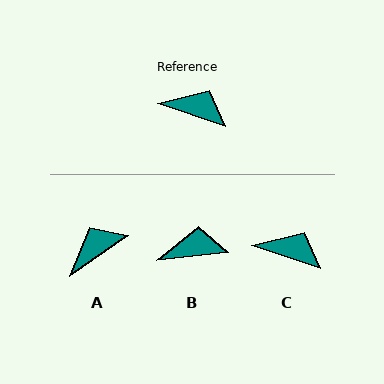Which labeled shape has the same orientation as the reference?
C.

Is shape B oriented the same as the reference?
No, it is off by about 24 degrees.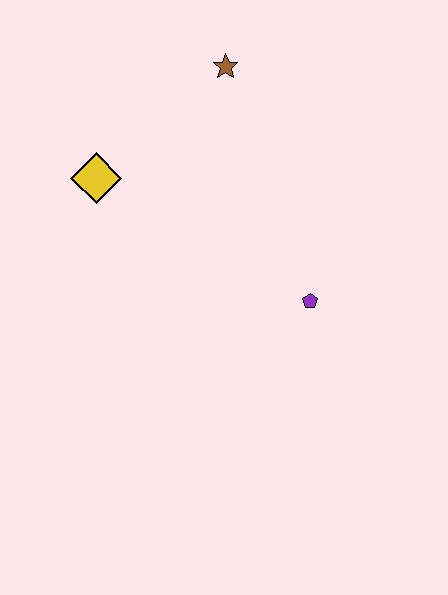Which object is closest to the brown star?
The yellow diamond is closest to the brown star.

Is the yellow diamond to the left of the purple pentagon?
Yes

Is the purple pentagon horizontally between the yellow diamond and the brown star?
No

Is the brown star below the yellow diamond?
No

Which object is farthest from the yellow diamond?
The purple pentagon is farthest from the yellow diamond.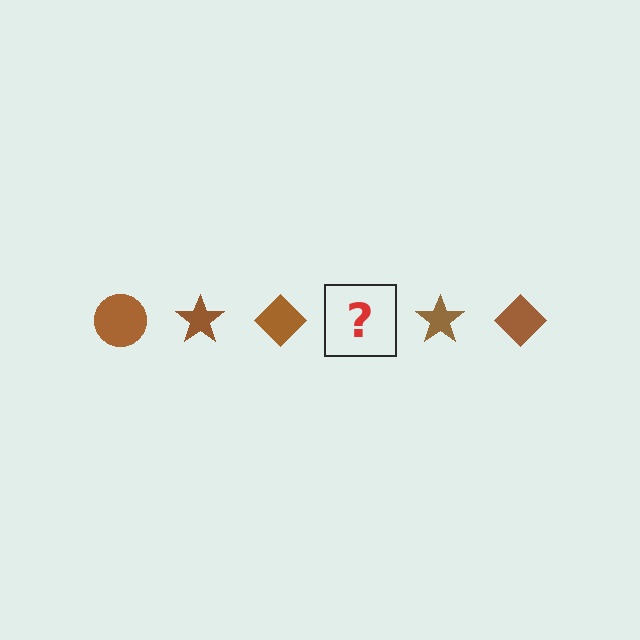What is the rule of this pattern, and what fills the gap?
The rule is that the pattern cycles through circle, star, diamond shapes in brown. The gap should be filled with a brown circle.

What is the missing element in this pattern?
The missing element is a brown circle.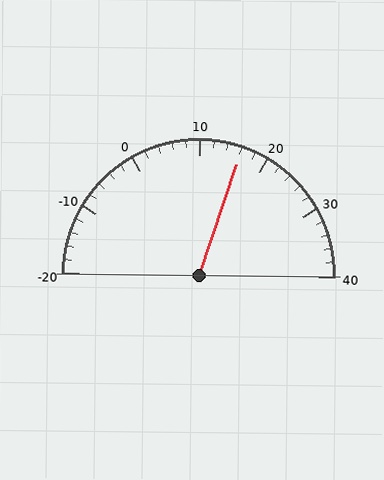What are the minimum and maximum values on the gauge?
The gauge ranges from -20 to 40.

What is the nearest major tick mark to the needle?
The nearest major tick mark is 20.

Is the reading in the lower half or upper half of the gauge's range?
The reading is in the upper half of the range (-20 to 40).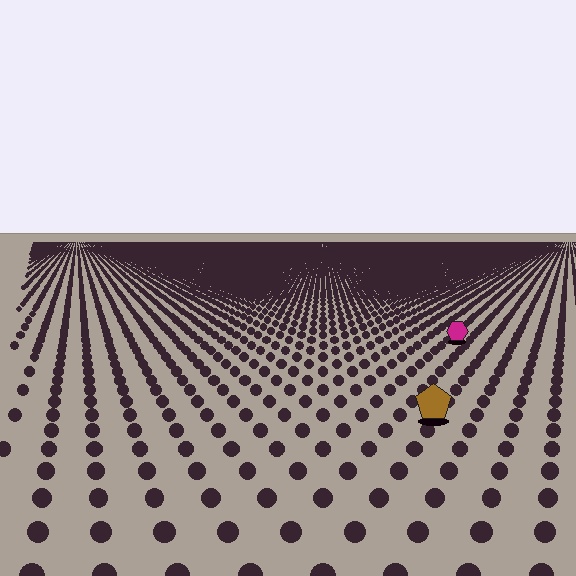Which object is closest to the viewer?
The brown pentagon is closest. The texture marks near it are larger and more spread out.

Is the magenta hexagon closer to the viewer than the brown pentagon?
No. The brown pentagon is closer — you can tell from the texture gradient: the ground texture is coarser near it.